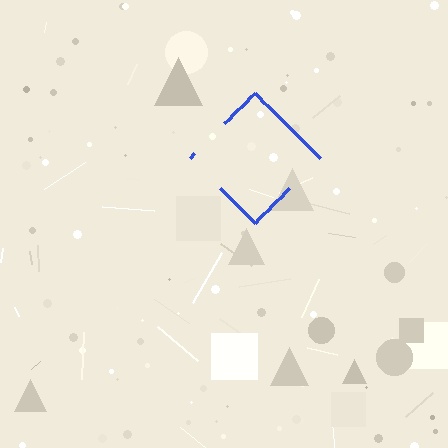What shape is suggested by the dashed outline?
The dashed outline suggests a diamond.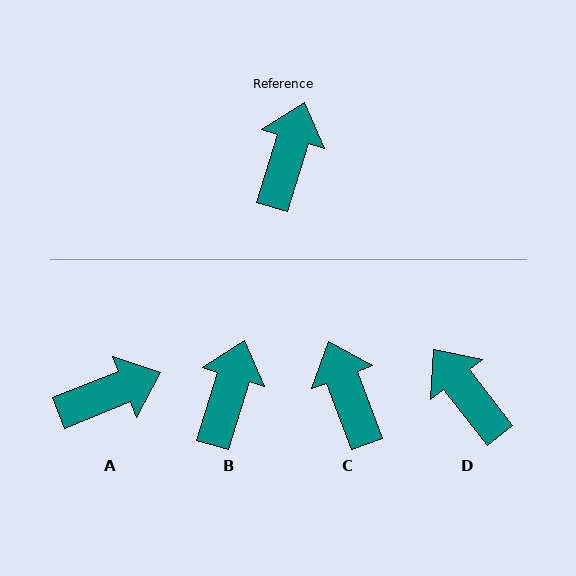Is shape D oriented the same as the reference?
No, it is off by about 55 degrees.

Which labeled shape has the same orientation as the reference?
B.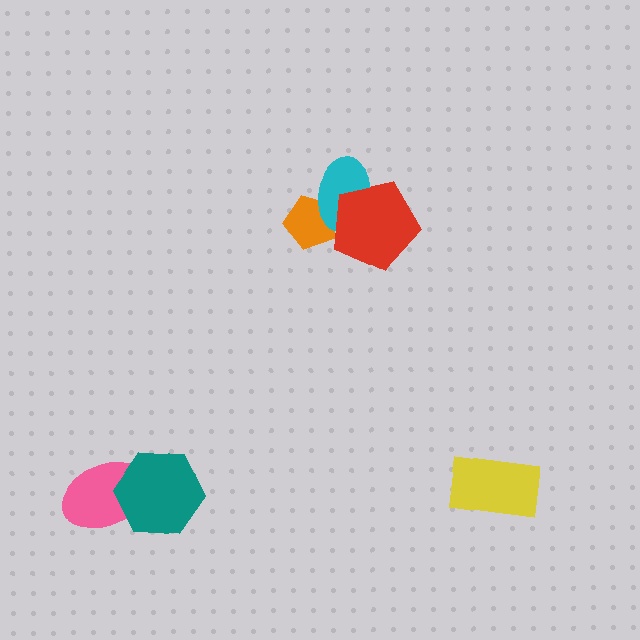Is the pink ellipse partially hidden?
Yes, it is partially covered by another shape.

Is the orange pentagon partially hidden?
Yes, it is partially covered by another shape.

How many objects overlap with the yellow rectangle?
0 objects overlap with the yellow rectangle.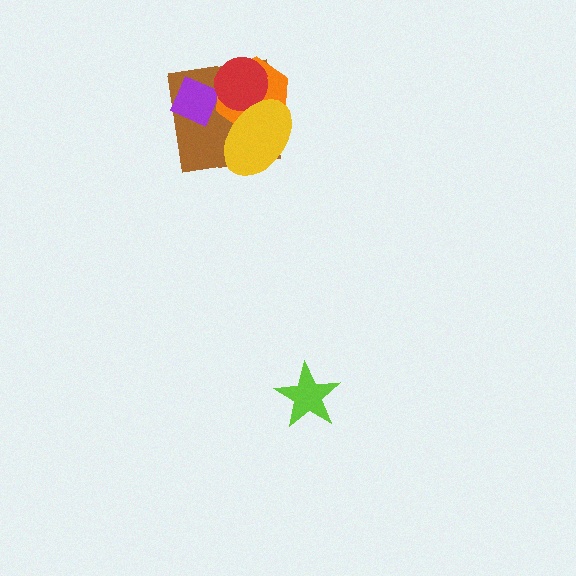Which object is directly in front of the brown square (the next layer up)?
The purple diamond is directly in front of the brown square.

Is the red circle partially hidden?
Yes, it is partially covered by another shape.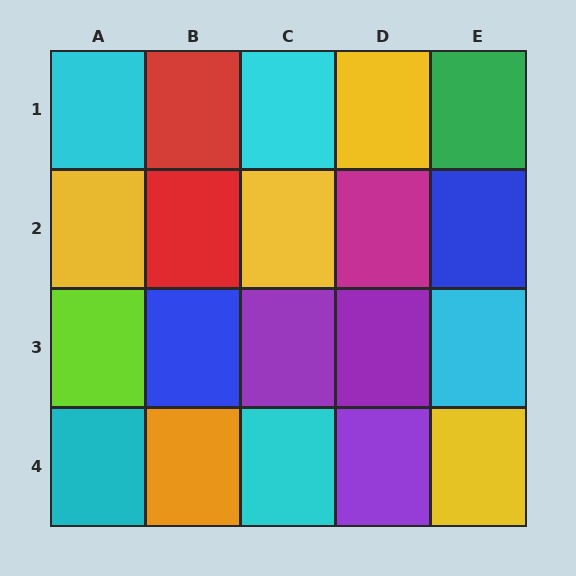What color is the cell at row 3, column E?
Cyan.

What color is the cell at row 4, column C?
Cyan.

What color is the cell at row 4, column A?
Cyan.